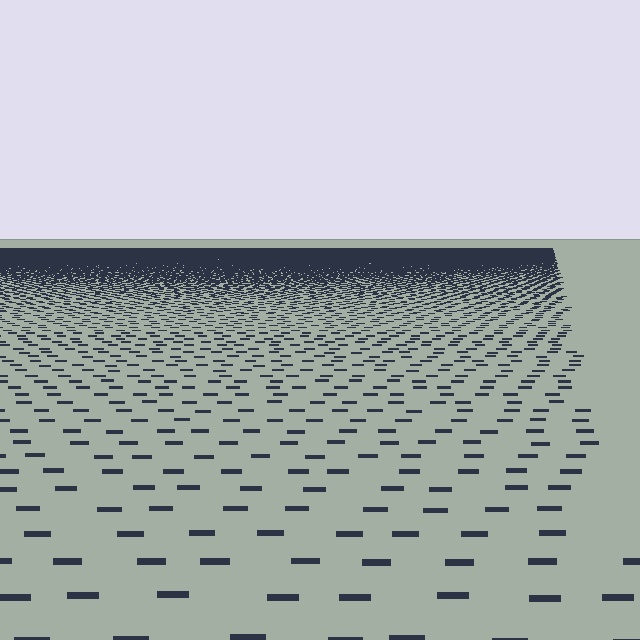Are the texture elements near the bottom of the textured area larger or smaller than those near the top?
Larger. Near the bottom, elements are closer to the viewer and appear at a bigger on-screen size.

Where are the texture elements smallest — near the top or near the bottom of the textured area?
Near the top.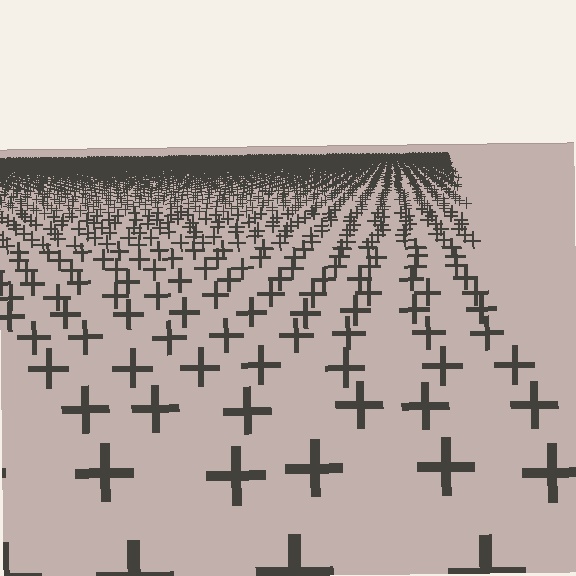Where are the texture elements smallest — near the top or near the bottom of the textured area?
Near the top.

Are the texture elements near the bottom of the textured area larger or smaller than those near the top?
Larger. Near the bottom, elements are closer to the viewer and appear at a bigger on-screen size.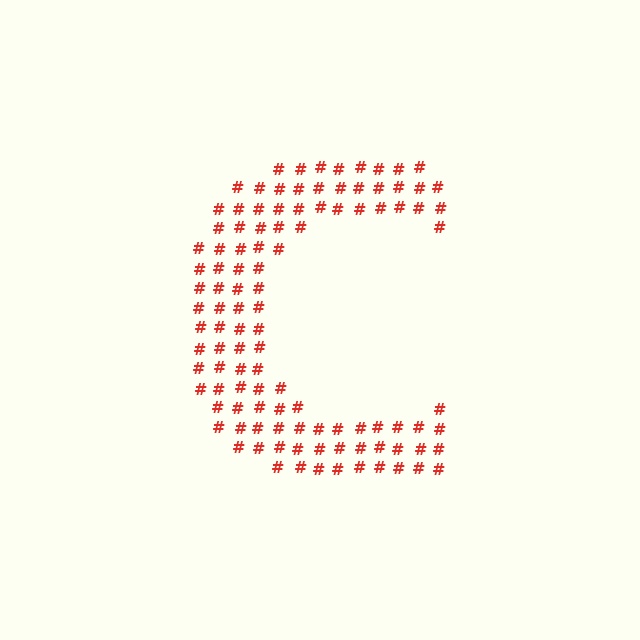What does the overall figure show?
The overall figure shows the letter C.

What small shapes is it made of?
It is made of small hash symbols.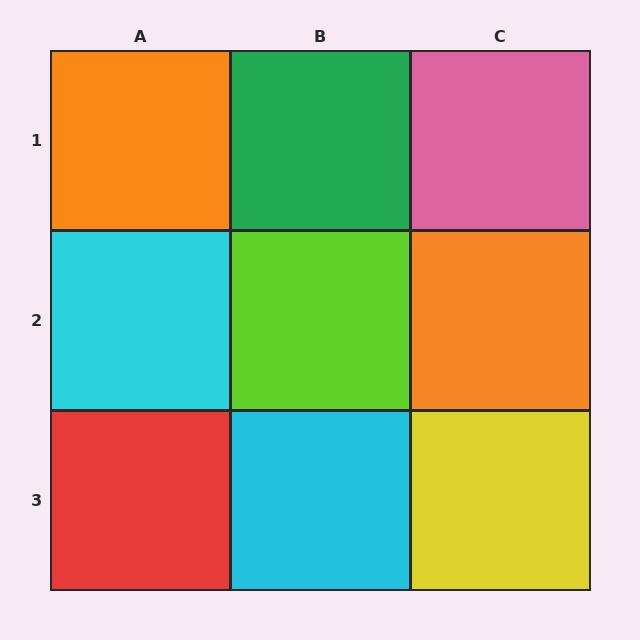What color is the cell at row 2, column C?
Orange.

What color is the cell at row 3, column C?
Yellow.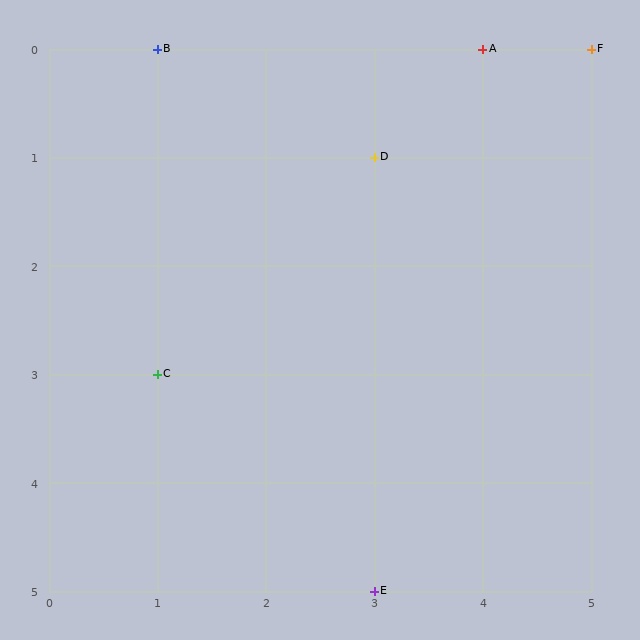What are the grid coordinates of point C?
Point C is at grid coordinates (1, 3).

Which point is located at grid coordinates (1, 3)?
Point C is at (1, 3).